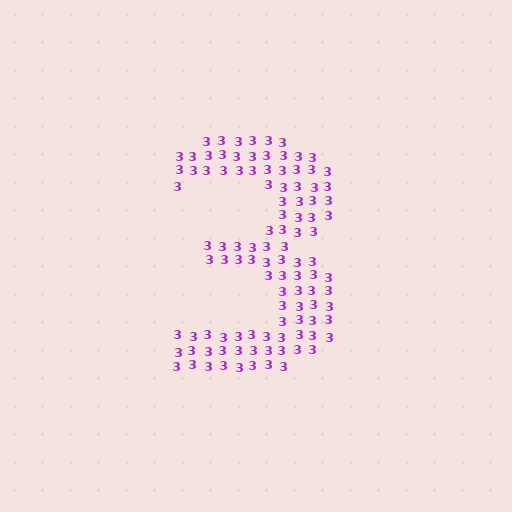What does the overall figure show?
The overall figure shows the digit 3.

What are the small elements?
The small elements are digit 3's.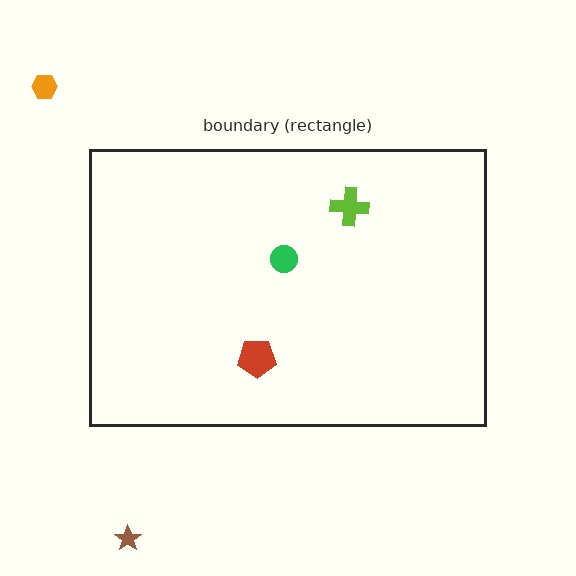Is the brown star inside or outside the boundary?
Outside.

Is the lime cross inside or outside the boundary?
Inside.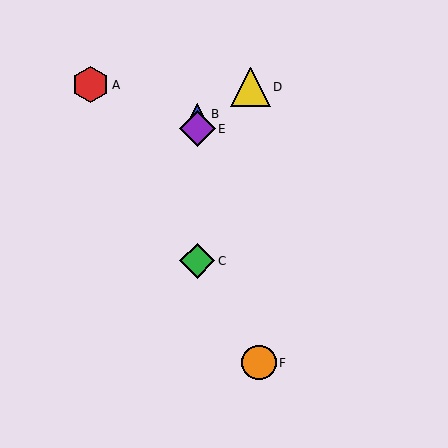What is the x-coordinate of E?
Object E is at x≈197.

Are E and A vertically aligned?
No, E is at x≈197 and A is at x≈90.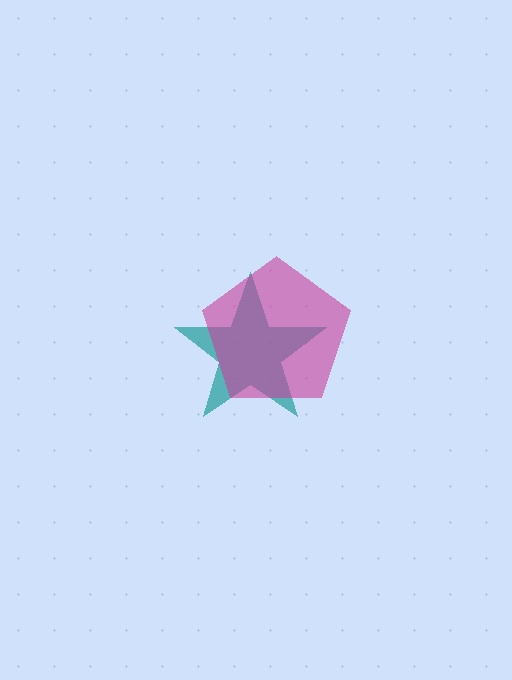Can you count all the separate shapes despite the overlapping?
Yes, there are 2 separate shapes.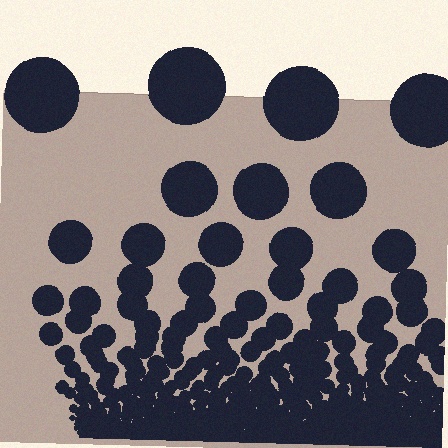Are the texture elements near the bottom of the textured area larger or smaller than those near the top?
Smaller. The gradient is inverted — elements near the bottom are smaller and denser.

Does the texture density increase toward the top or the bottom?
Density increases toward the bottom.